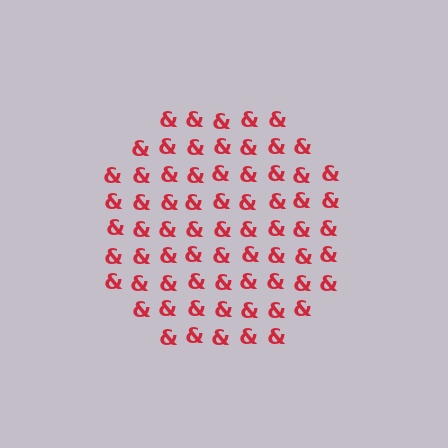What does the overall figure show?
The overall figure shows a circle.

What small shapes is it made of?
It is made of small ampersands.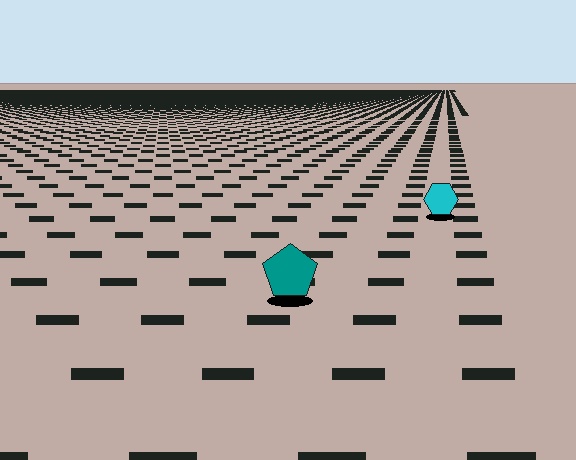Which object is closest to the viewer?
The teal pentagon is closest. The texture marks near it are larger and more spread out.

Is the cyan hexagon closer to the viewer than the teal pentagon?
No. The teal pentagon is closer — you can tell from the texture gradient: the ground texture is coarser near it.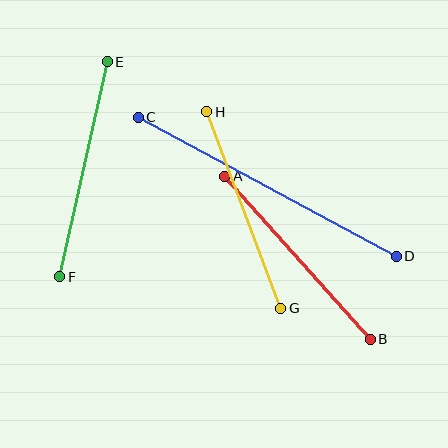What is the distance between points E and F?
The distance is approximately 220 pixels.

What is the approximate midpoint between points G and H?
The midpoint is at approximately (244, 210) pixels.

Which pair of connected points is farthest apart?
Points C and D are farthest apart.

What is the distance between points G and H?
The distance is approximately 210 pixels.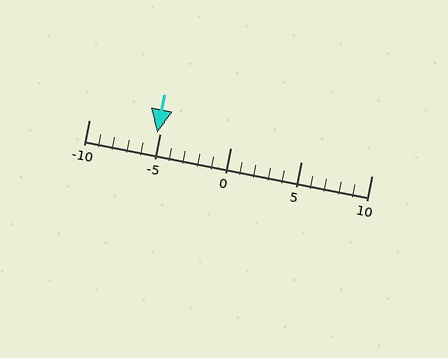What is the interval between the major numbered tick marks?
The major tick marks are spaced 5 units apart.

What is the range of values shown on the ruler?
The ruler shows values from -10 to 10.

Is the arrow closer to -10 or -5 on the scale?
The arrow is closer to -5.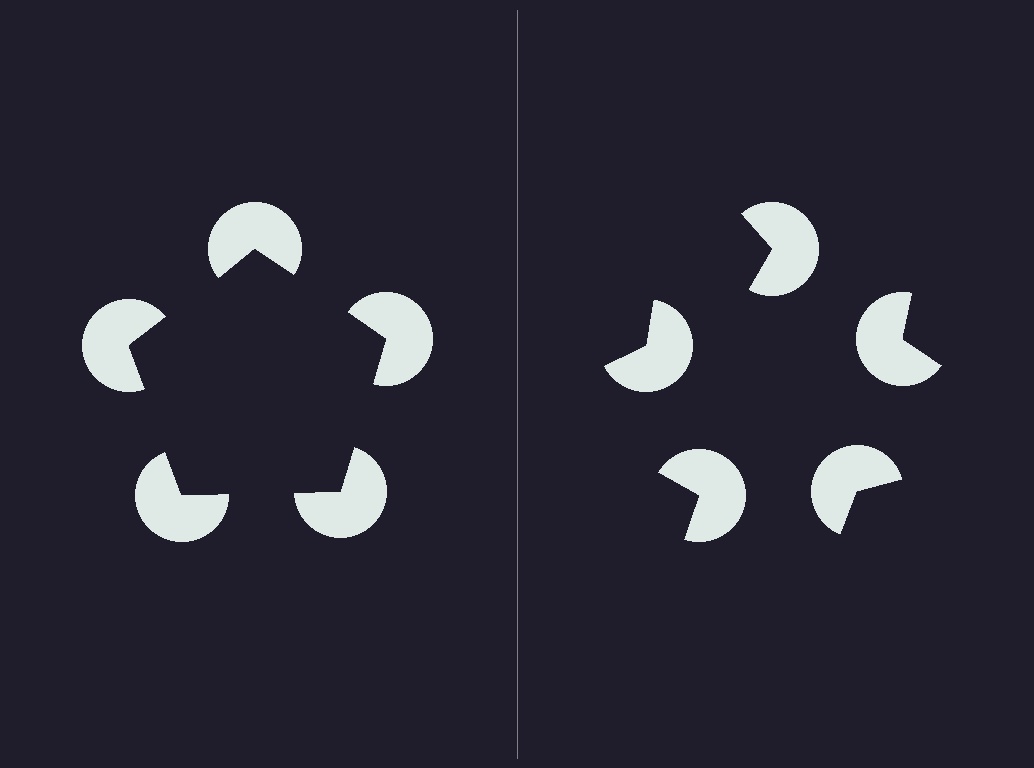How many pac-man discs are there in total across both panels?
10 — 5 on each side.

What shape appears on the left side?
An illusory pentagon.